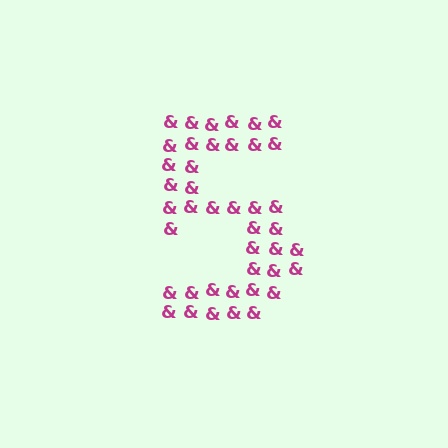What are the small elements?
The small elements are ampersands.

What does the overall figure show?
The overall figure shows the digit 5.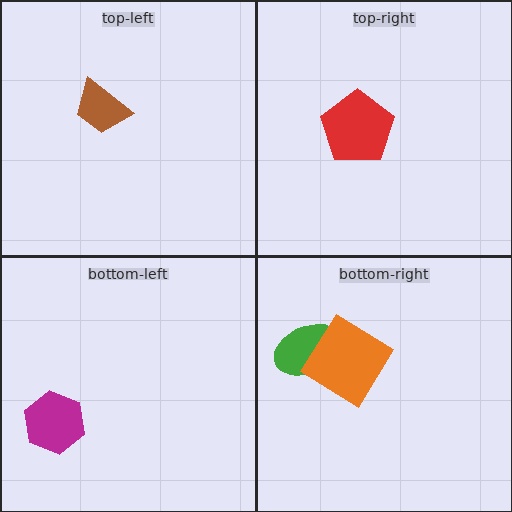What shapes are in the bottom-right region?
The green ellipse, the orange diamond.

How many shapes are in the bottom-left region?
1.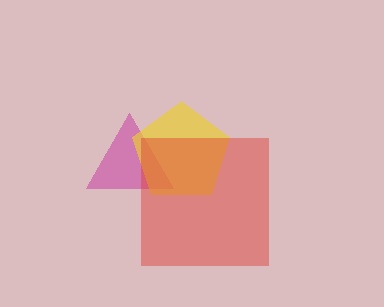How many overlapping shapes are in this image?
There are 3 overlapping shapes in the image.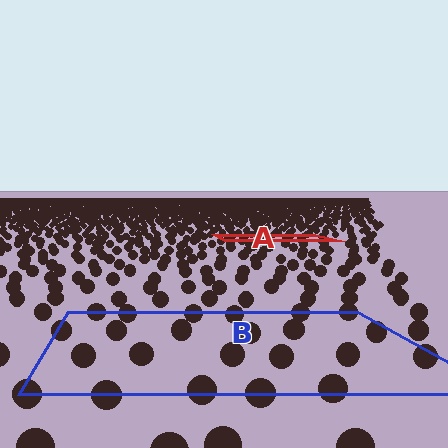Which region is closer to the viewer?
Region B is closer. The texture elements there are larger and more spread out.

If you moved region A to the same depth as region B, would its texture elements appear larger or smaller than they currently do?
They would appear larger. At a closer depth, the same texture elements are projected at a bigger on-screen size.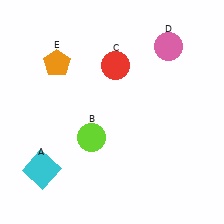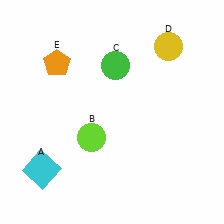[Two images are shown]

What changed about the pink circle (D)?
In Image 1, D is pink. In Image 2, it changed to yellow.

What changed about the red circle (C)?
In Image 1, C is red. In Image 2, it changed to green.